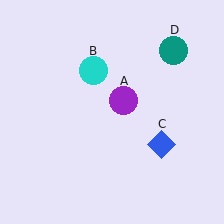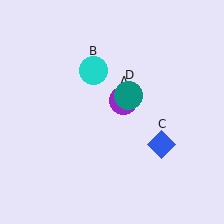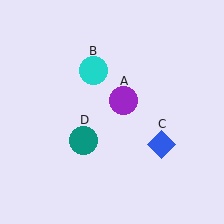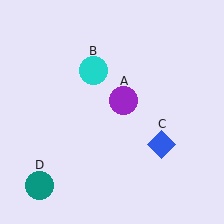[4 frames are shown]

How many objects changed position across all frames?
1 object changed position: teal circle (object D).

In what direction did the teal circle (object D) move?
The teal circle (object D) moved down and to the left.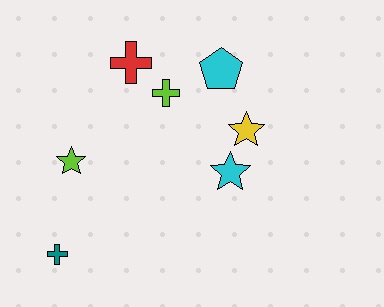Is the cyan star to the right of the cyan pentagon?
Yes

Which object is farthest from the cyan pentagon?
The teal cross is farthest from the cyan pentagon.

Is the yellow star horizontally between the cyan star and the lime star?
No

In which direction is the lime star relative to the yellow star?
The lime star is to the left of the yellow star.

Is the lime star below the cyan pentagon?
Yes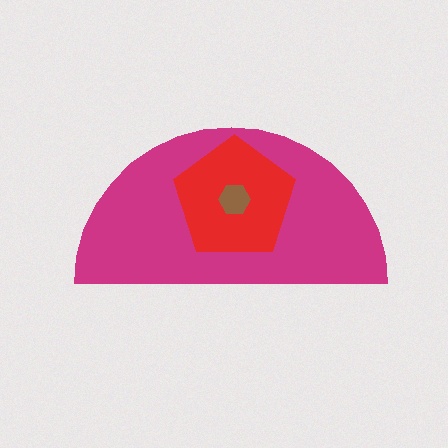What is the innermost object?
The brown hexagon.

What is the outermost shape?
The magenta semicircle.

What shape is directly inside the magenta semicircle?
The red pentagon.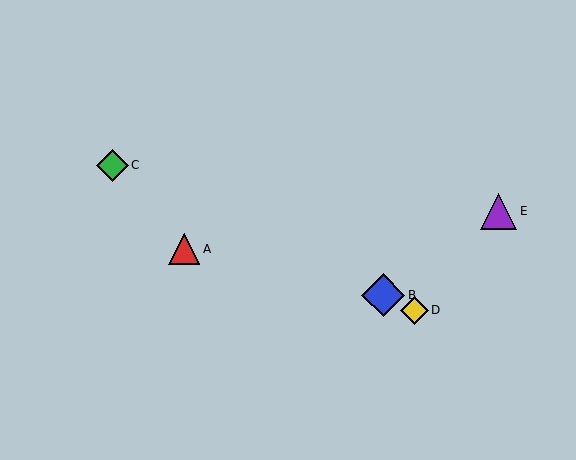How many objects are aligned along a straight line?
3 objects (B, C, D) are aligned along a straight line.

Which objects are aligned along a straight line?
Objects B, C, D are aligned along a straight line.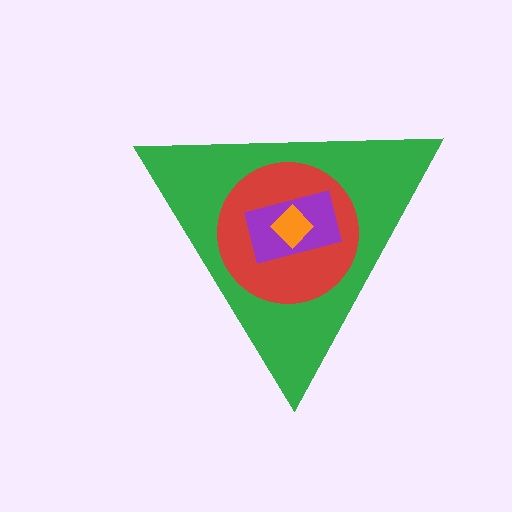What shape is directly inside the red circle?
The purple rectangle.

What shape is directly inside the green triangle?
The red circle.